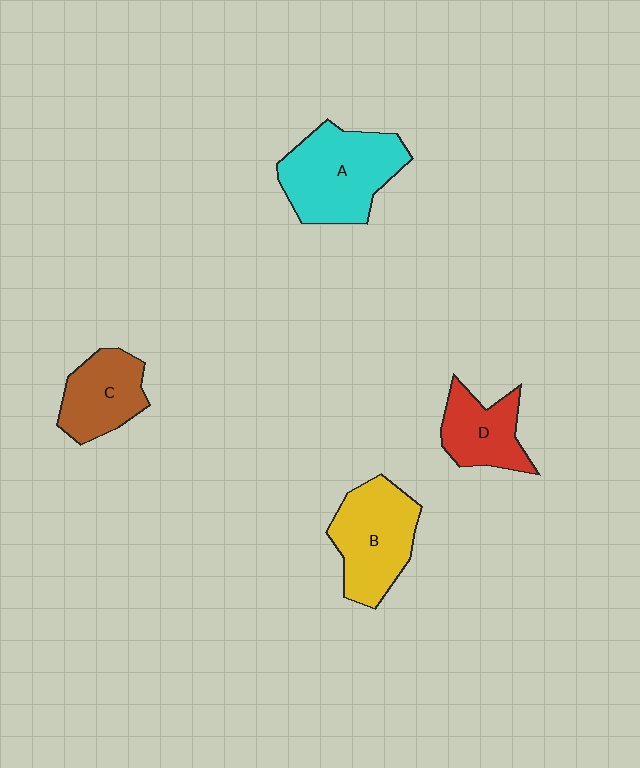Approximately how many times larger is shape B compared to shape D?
Approximately 1.4 times.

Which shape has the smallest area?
Shape D (red).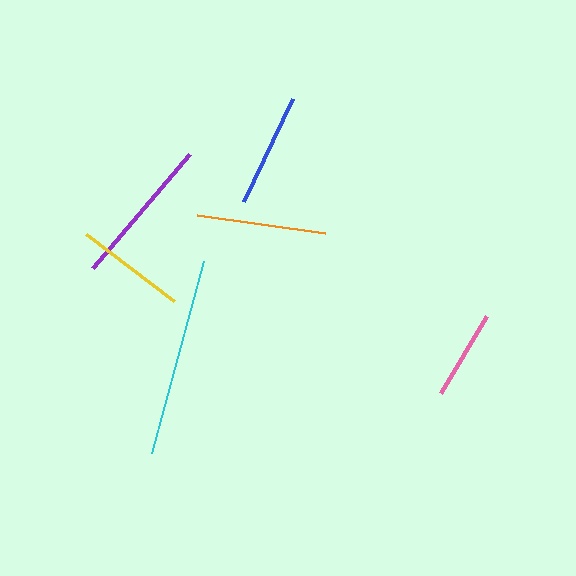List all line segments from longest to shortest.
From longest to shortest: cyan, purple, orange, blue, yellow, pink.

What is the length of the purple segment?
The purple segment is approximately 150 pixels long.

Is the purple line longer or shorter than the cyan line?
The cyan line is longer than the purple line.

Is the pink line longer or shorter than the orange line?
The orange line is longer than the pink line.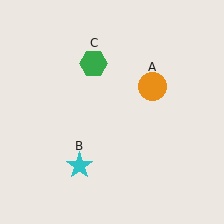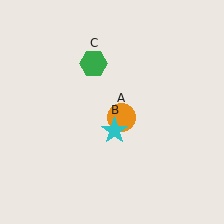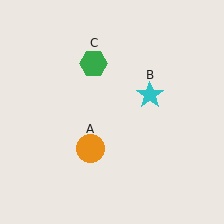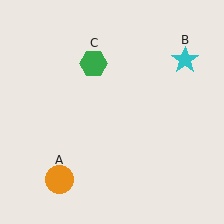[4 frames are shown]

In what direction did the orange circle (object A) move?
The orange circle (object A) moved down and to the left.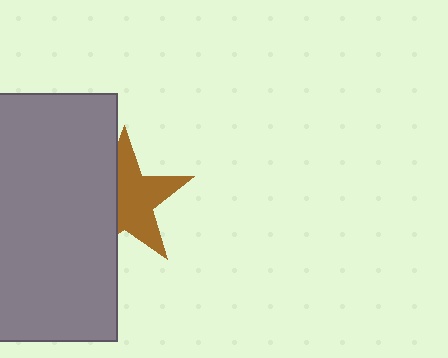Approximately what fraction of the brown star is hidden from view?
Roughly 40% of the brown star is hidden behind the gray rectangle.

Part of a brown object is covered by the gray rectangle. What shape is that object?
It is a star.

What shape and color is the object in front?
The object in front is a gray rectangle.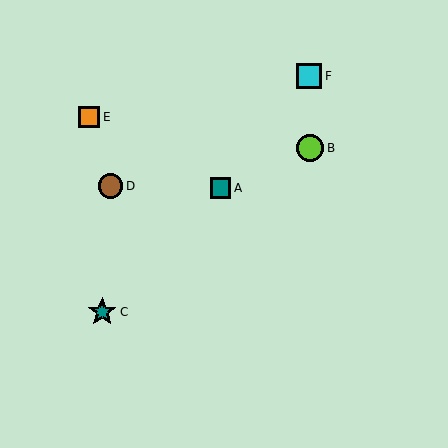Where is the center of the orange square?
The center of the orange square is at (89, 117).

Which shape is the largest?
The teal star (labeled C) is the largest.